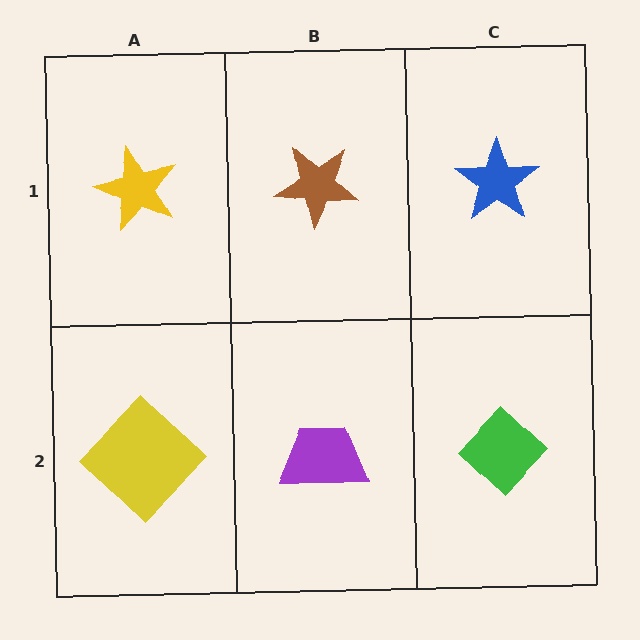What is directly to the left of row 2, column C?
A purple trapezoid.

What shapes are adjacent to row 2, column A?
A yellow star (row 1, column A), a purple trapezoid (row 2, column B).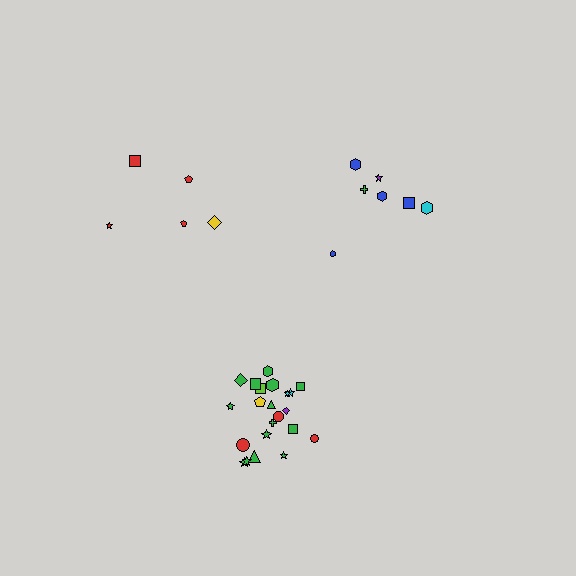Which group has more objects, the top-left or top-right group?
The top-right group.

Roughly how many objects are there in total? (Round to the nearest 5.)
Roughly 35 objects in total.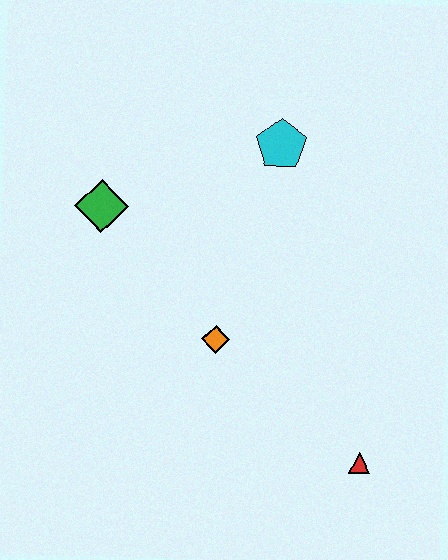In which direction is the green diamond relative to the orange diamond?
The green diamond is above the orange diamond.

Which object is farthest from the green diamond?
The red triangle is farthest from the green diamond.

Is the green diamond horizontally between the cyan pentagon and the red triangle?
No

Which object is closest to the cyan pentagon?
The green diamond is closest to the cyan pentagon.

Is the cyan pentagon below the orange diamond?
No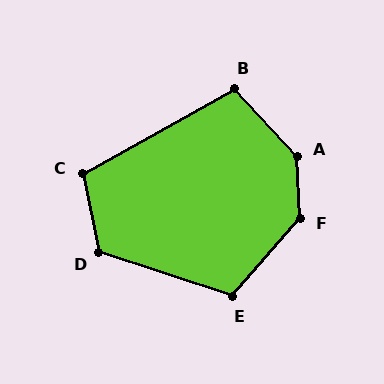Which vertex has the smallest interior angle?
B, at approximately 104 degrees.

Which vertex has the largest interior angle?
A, at approximately 139 degrees.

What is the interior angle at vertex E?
Approximately 113 degrees (obtuse).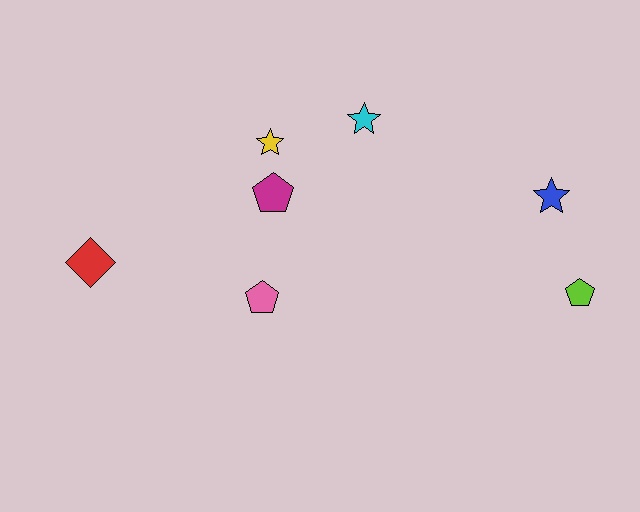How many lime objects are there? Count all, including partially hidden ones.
There is 1 lime object.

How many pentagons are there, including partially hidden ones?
There are 3 pentagons.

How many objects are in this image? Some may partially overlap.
There are 7 objects.